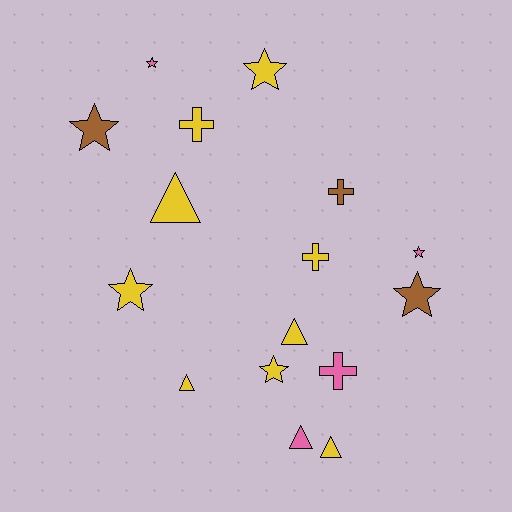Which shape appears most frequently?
Star, with 7 objects.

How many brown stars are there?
There are 2 brown stars.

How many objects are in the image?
There are 16 objects.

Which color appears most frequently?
Yellow, with 9 objects.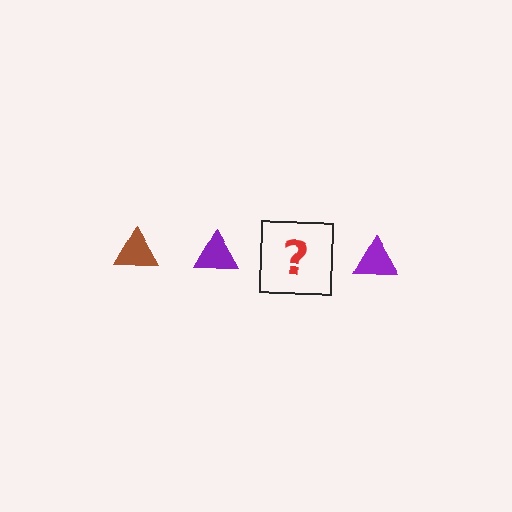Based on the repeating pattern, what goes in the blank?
The blank should be a brown triangle.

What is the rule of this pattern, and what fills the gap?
The rule is that the pattern cycles through brown, purple triangles. The gap should be filled with a brown triangle.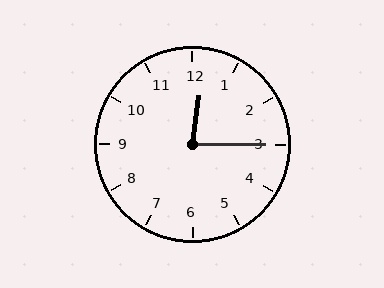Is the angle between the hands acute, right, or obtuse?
It is acute.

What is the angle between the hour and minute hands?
Approximately 82 degrees.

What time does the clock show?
12:15.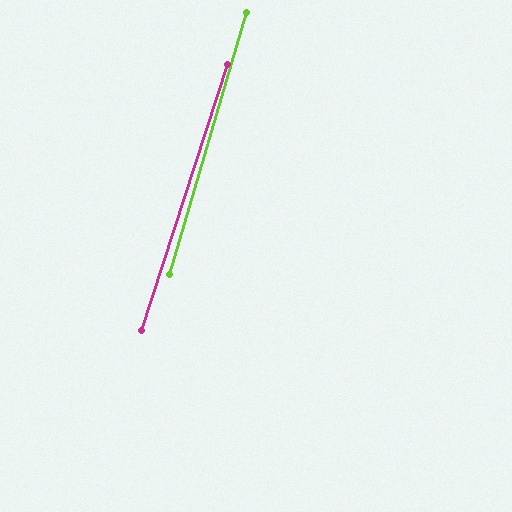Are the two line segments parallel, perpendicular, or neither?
Parallel — their directions differ by only 1.6°.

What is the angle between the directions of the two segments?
Approximately 2 degrees.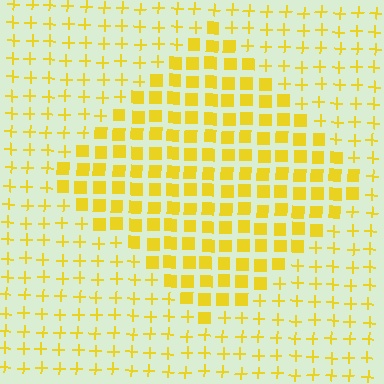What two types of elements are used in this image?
The image uses squares inside the diamond region and plus signs outside it.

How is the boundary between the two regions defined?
The boundary is defined by a change in element shape: squares inside vs. plus signs outside. All elements share the same color and spacing.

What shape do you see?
I see a diamond.